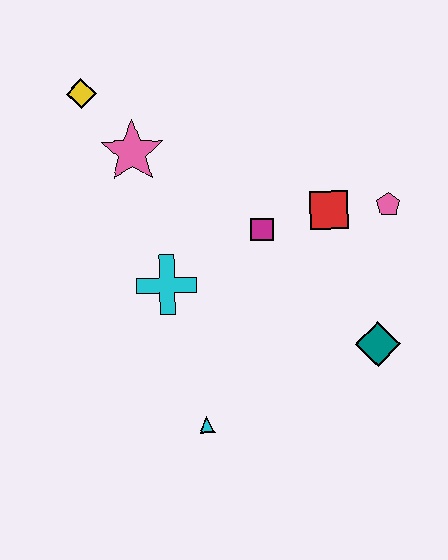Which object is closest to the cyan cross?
The magenta square is closest to the cyan cross.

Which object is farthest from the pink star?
The teal diamond is farthest from the pink star.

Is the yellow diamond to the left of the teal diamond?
Yes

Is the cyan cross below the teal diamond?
No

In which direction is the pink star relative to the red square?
The pink star is to the left of the red square.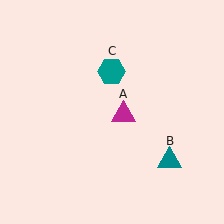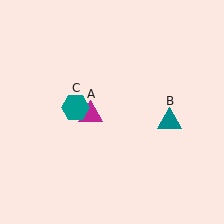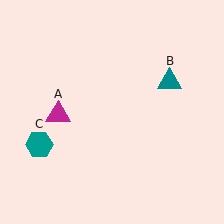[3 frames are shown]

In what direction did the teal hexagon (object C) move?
The teal hexagon (object C) moved down and to the left.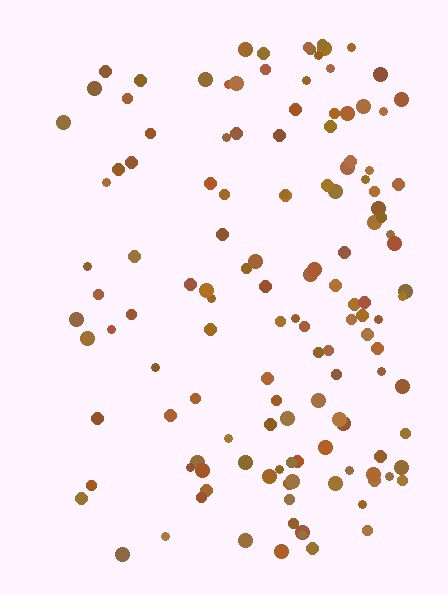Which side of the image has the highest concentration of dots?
The right.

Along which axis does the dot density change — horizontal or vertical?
Horizontal.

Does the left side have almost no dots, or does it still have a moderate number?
Still a moderate number, just noticeably fewer than the right.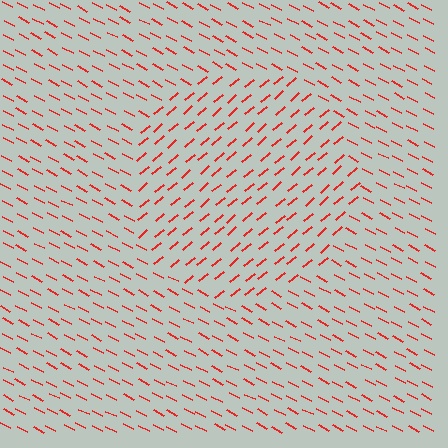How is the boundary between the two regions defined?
The boundary is defined purely by a change in line orientation (approximately 68 degrees difference). All lines are the same color and thickness.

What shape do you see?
I see a circle.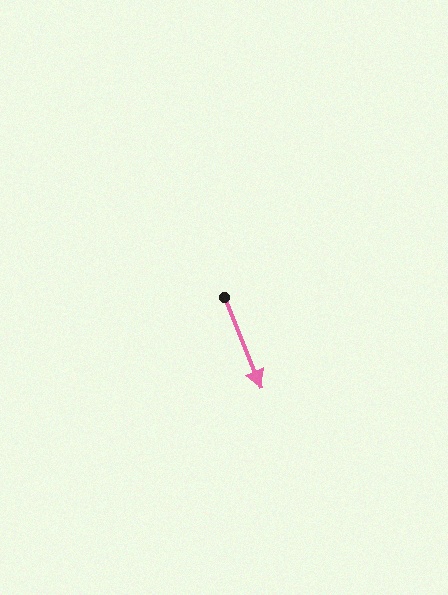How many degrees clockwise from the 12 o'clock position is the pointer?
Approximately 158 degrees.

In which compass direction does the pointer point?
South.